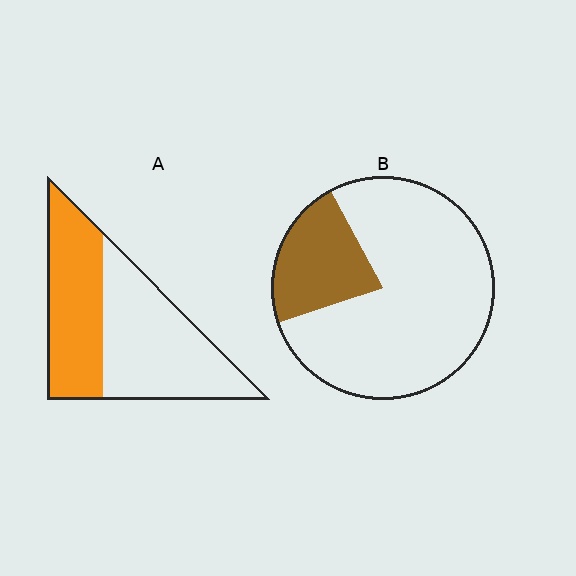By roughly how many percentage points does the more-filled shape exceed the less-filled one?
By roughly 20 percentage points (A over B).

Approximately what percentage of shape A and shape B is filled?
A is approximately 45% and B is approximately 20%.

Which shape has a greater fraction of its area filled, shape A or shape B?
Shape A.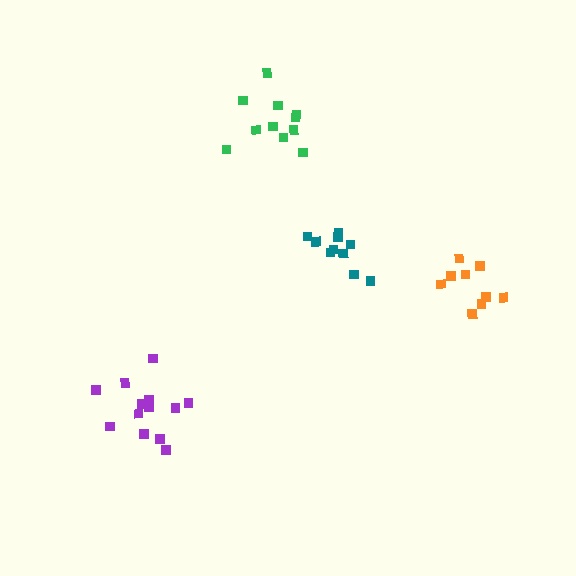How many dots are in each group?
Group 1: 10 dots, Group 2: 9 dots, Group 3: 13 dots, Group 4: 11 dots (43 total).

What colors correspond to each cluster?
The clusters are colored: teal, orange, purple, green.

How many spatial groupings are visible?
There are 4 spatial groupings.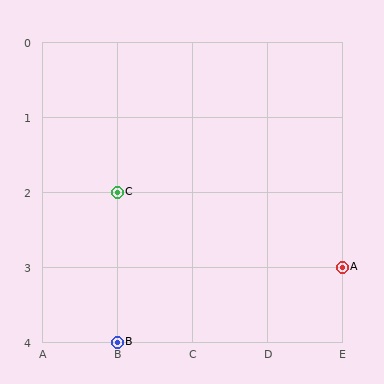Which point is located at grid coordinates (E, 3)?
Point A is at (E, 3).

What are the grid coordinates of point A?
Point A is at grid coordinates (E, 3).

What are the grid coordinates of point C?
Point C is at grid coordinates (B, 2).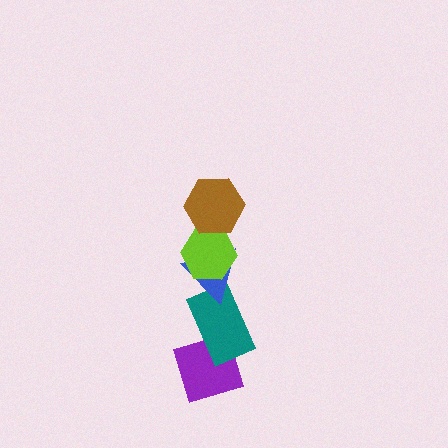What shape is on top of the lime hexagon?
The brown hexagon is on top of the lime hexagon.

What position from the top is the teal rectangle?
The teal rectangle is 4th from the top.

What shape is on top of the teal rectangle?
The blue triangle is on top of the teal rectangle.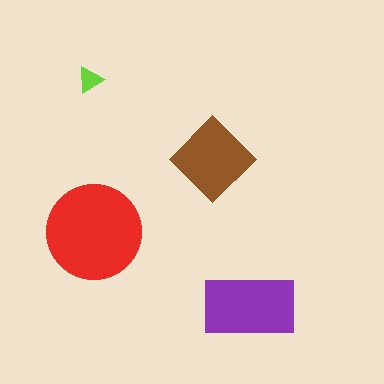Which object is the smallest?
The lime triangle.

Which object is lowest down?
The purple rectangle is bottommost.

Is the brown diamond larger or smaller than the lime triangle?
Larger.